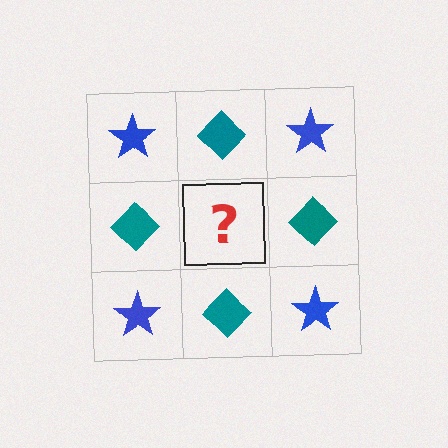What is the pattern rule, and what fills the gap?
The rule is that it alternates blue star and teal diamond in a checkerboard pattern. The gap should be filled with a blue star.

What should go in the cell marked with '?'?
The missing cell should contain a blue star.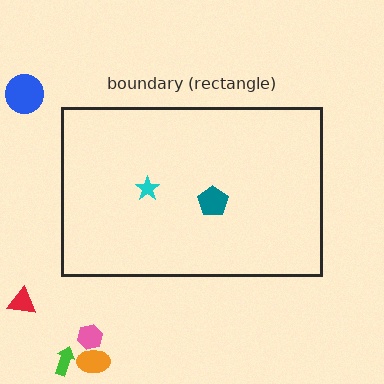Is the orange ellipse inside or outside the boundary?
Outside.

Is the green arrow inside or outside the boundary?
Outside.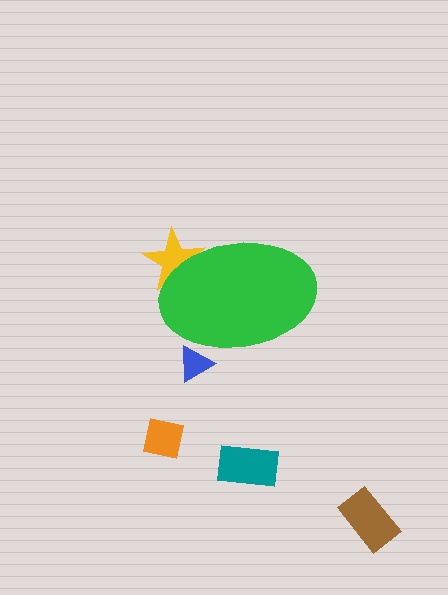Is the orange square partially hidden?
No, the orange square is fully visible.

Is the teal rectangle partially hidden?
No, the teal rectangle is fully visible.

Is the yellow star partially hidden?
Yes, the yellow star is partially hidden behind the green ellipse.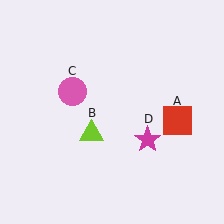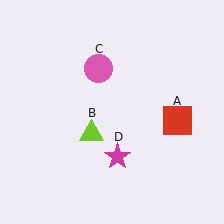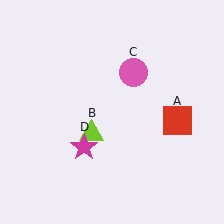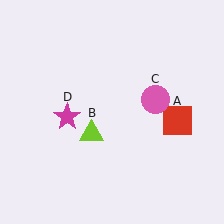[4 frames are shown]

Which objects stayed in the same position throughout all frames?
Red square (object A) and lime triangle (object B) remained stationary.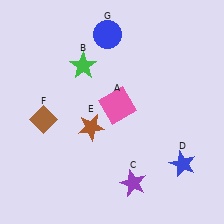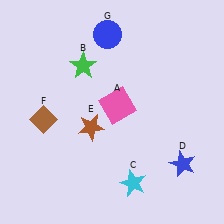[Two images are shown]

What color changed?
The star (C) changed from purple in Image 1 to cyan in Image 2.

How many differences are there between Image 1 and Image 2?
There is 1 difference between the two images.